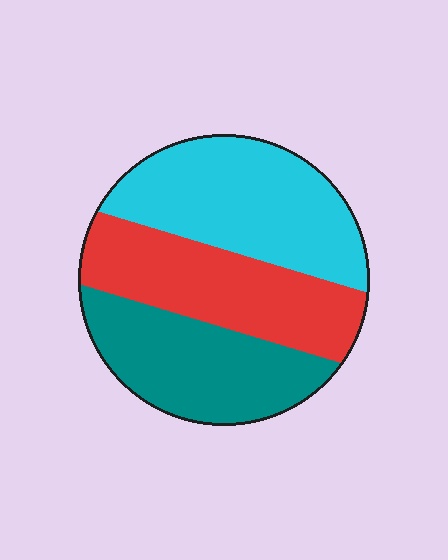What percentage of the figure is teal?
Teal covers 30% of the figure.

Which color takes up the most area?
Cyan, at roughly 35%.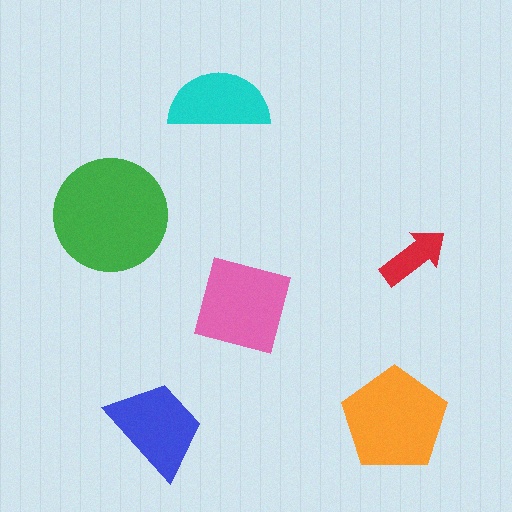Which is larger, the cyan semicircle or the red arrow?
The cyan semicircle.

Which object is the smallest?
The red arrow.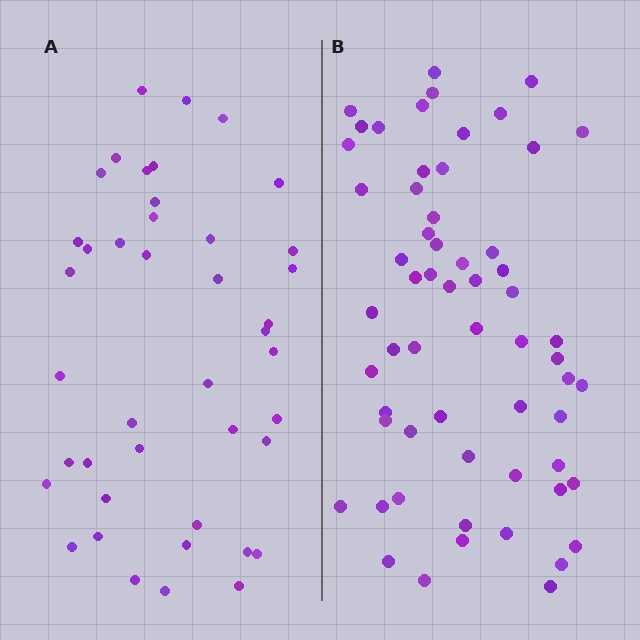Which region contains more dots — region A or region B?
Region B (the right region) has more dots.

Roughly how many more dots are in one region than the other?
Region B has approximately 20 more dots than region A.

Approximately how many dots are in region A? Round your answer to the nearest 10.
About 40 dots. (The exact count is 42, which rounds to 40.)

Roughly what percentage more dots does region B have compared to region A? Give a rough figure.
About 45% more.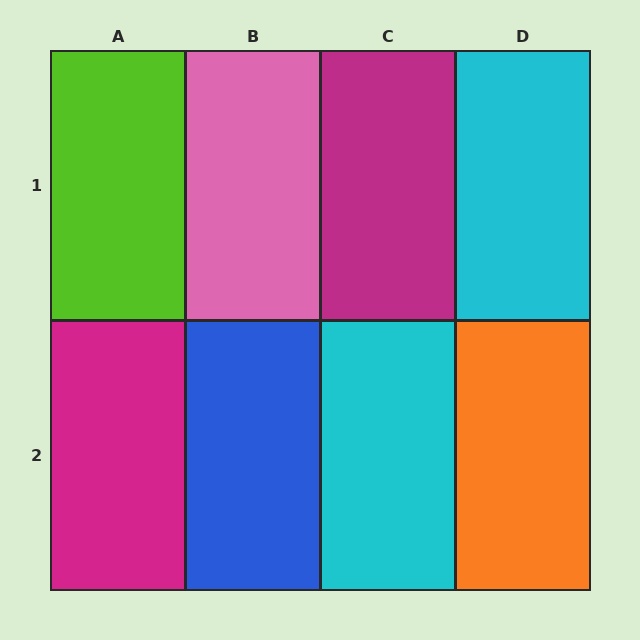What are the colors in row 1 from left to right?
Lime, pink, magenta, cyan.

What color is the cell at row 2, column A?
Magenta.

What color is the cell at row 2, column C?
Cyan.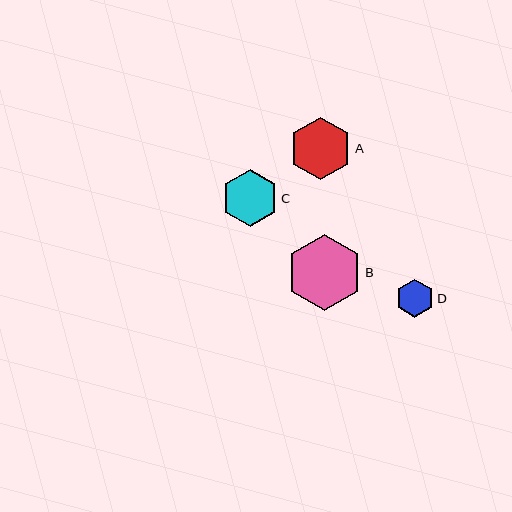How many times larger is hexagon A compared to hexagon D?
Hexagon A is approximately 1.7 times the size of hexagon D.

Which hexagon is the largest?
Hexagon B is the largest with a size of approximately 76 pixels.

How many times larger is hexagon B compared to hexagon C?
Hexagon B is approximately 1.3 times the size of hexagon C.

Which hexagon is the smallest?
Hexagon D is the smallest with a size of approximately 38 pixels.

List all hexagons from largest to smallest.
From largest to smallest: B, A, C, D.